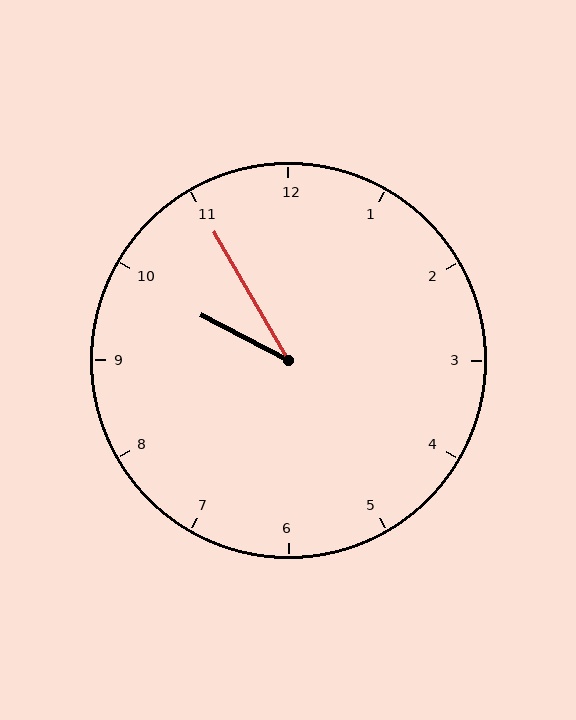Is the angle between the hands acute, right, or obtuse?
It is acute.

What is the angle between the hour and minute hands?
Approximately 32 degrees.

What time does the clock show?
9:55.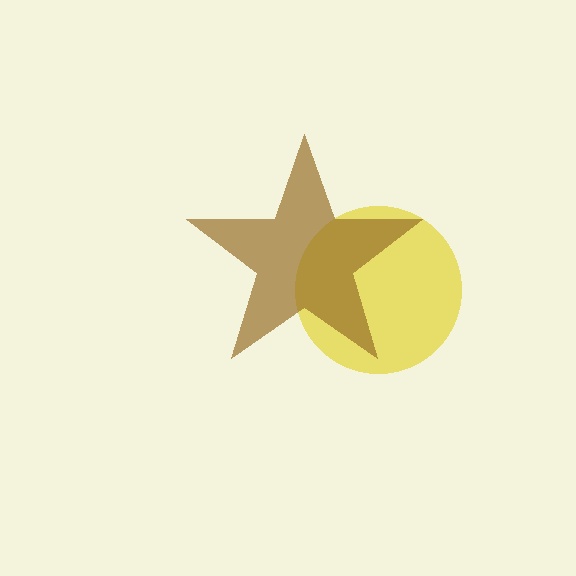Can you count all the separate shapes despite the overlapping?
Yes, there are 2 separate shapes.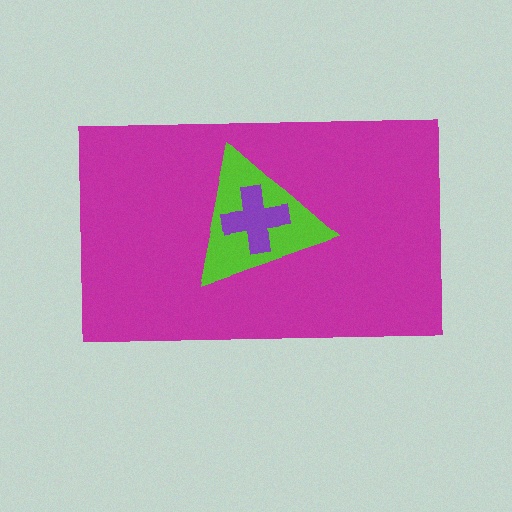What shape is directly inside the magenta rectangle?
The lime triangle.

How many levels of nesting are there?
3.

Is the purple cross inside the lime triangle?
Yes.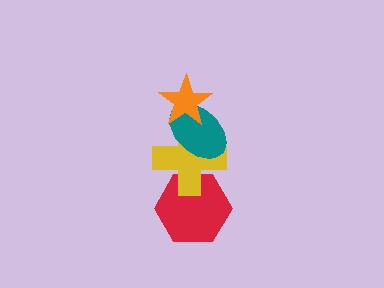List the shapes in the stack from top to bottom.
From top to bottom: the orange star, the teal ellipse, the yellow cross, the red hexagon.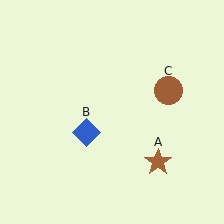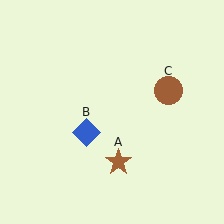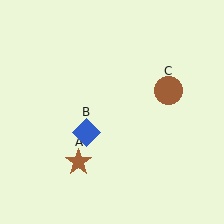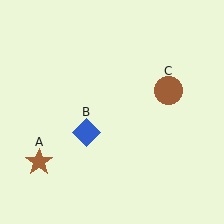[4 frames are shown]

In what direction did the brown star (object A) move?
The brown star (object A) moved left.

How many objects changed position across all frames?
1 object changed position: brown star (object A).